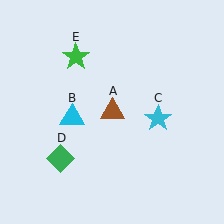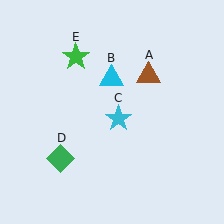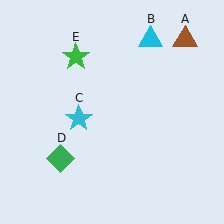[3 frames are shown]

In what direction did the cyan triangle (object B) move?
The cyan triangle (object B) moved up and to the right.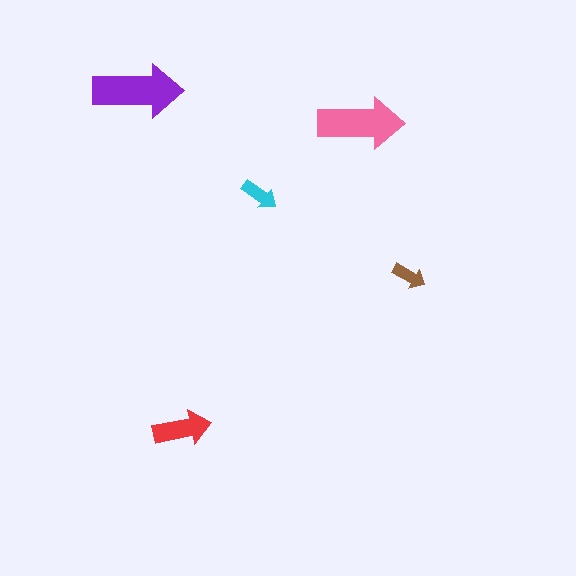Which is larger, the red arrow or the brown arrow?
The red one.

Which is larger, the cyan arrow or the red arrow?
The red one.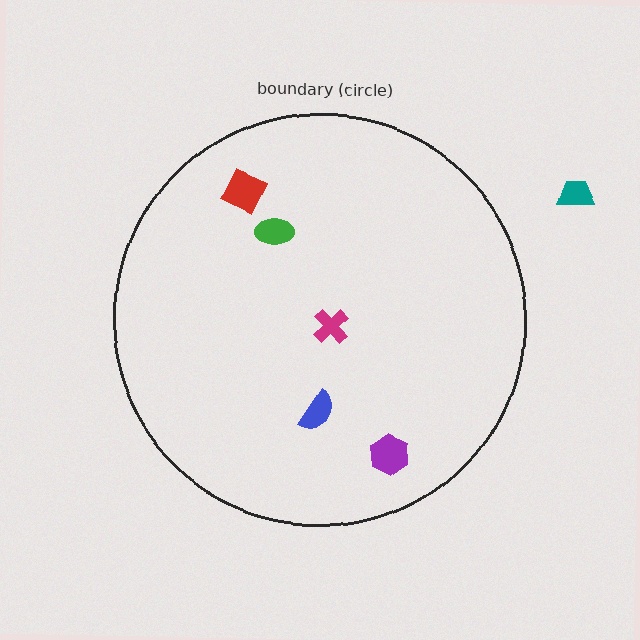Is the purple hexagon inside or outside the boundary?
Inside.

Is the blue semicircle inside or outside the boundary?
Inside.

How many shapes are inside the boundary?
5 inside, 1 outside.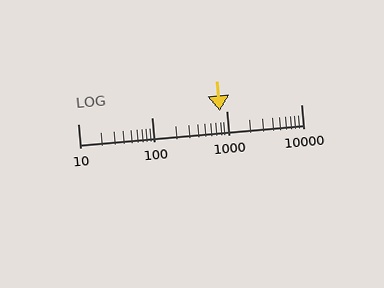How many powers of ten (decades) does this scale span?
The scale spans 3 decades, from 10 to 10000.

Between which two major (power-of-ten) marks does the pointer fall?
The pointer is between 100 and 1000.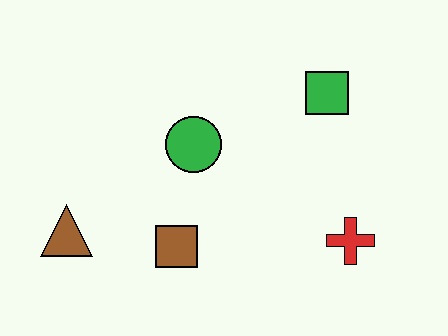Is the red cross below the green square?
Yes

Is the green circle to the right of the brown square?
Yes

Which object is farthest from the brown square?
The green square is farthest from the brown square.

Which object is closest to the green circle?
The brown square is closest to the green circle.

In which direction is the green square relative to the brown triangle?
The green square is to the right of the brown triangle.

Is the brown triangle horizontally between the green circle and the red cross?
No